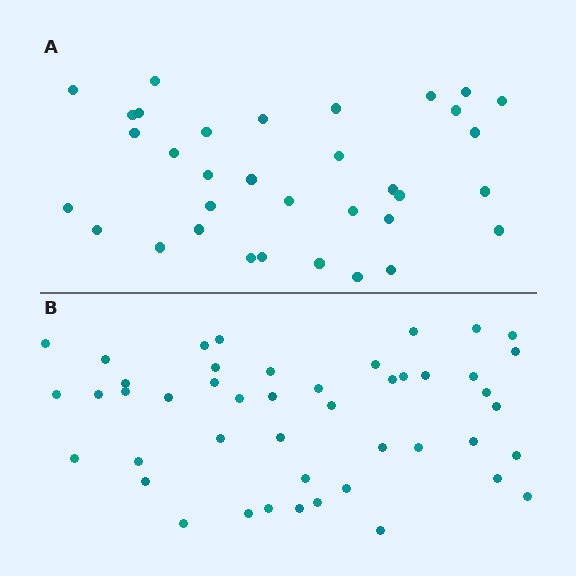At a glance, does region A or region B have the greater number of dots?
Region B (the bottom region) has more dots.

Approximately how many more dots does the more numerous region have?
Region B has roughly 12 or so more dots than region A.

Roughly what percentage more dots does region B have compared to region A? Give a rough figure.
About 35% more.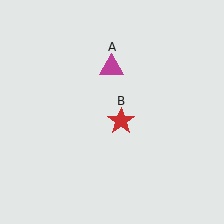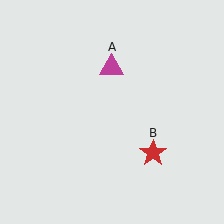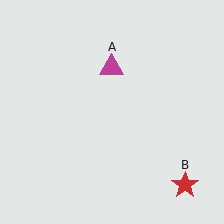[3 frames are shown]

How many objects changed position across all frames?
1 object changed position: red star (object B).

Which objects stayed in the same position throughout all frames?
Magenta triangle (object A) remained stationary.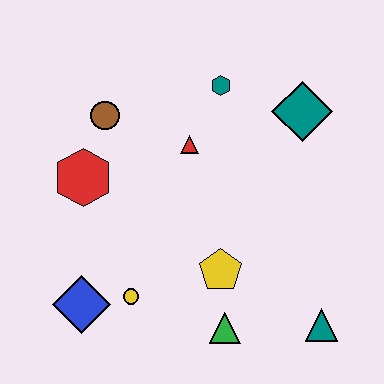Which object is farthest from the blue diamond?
The teal diamond is farthest from the blue diamond.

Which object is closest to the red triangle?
The teal hexagon is closest to the red triangle.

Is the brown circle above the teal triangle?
Yes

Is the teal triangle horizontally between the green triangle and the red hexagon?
No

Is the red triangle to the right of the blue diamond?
Yes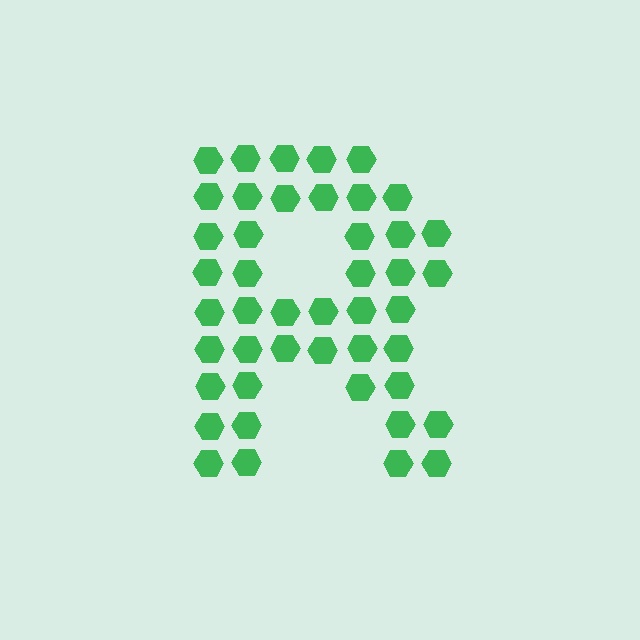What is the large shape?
The large shape is the letter R.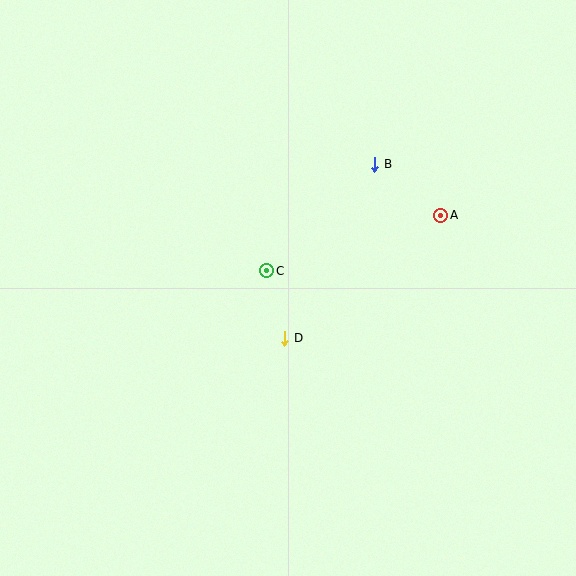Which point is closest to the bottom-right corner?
Point D is closest to the bottom-right corner.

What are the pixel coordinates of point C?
Point C is at (267, 271).